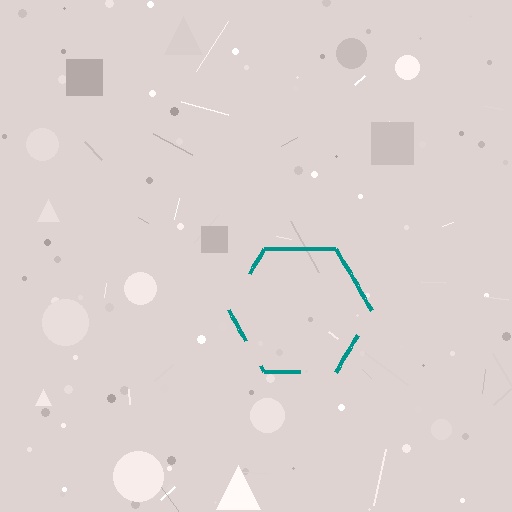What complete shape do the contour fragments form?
The contour fragments form a hexagon.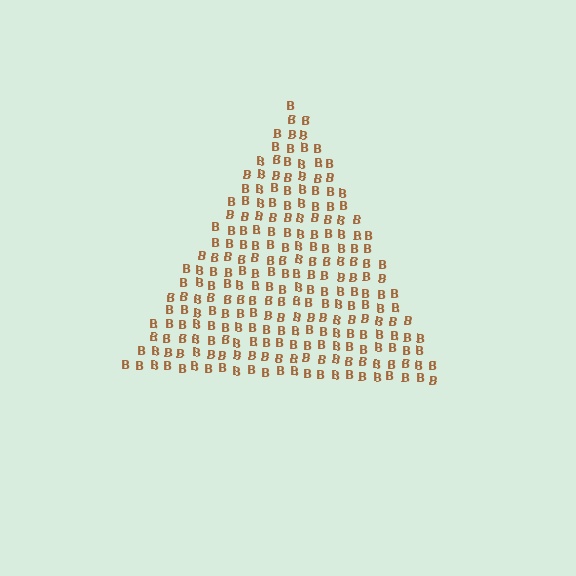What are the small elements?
The small elements are letter B's.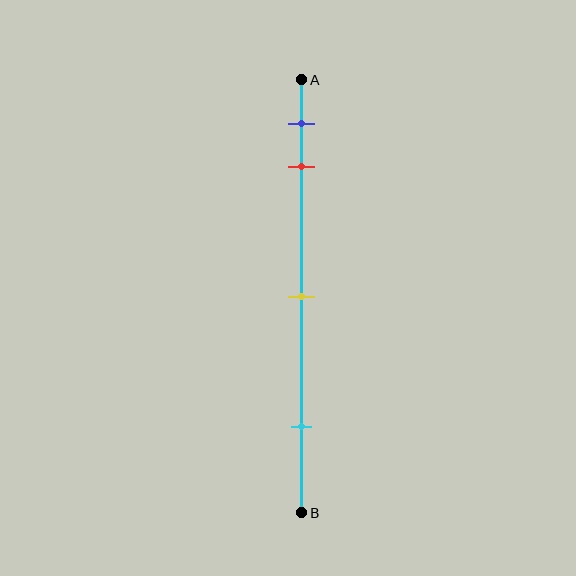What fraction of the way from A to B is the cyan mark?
The cyan mark is approximately 80% (0.8) of the way from A to B.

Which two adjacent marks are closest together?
The blue and red marks are the closest adjacent pair.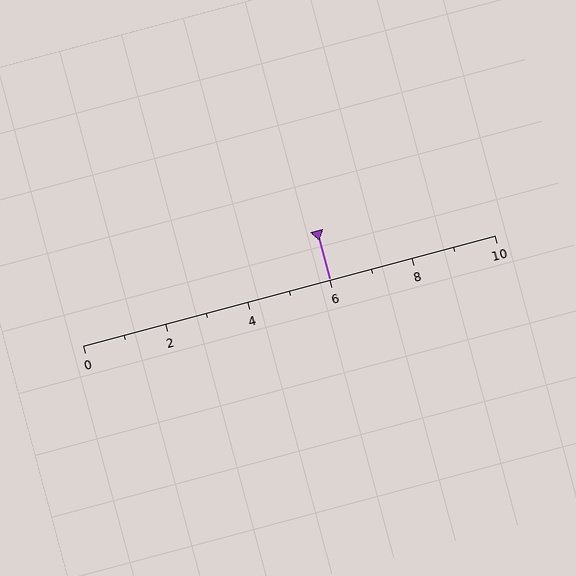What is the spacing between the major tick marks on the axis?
The major ticks are spaced 2 apart.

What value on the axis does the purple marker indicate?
The marker indicates approximately 6.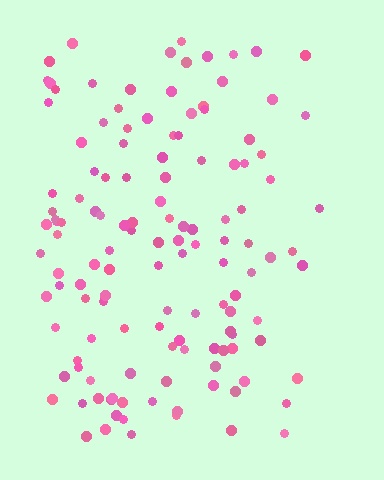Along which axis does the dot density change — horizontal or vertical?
Horizontal.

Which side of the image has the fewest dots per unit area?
The right.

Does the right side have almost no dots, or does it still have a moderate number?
Still a moderate number, just noticeably fewer than the left.